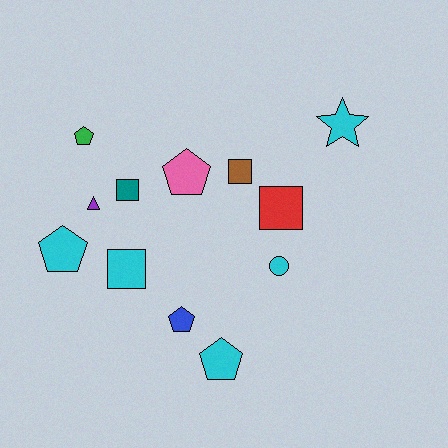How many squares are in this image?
There are 4 squares.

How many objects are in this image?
There are 12 objects.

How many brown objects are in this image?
There is 1 brown object.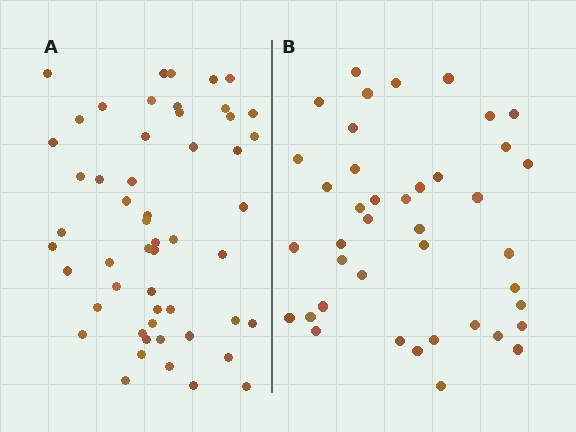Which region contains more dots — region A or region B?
Region A (the left region) has more dots.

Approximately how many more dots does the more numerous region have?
Region A has roughly 12 or so more dots than region B.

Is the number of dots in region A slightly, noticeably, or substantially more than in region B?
Region A has noticeably more, but not dramatically so. The ratio is roughly 1.3 to 1.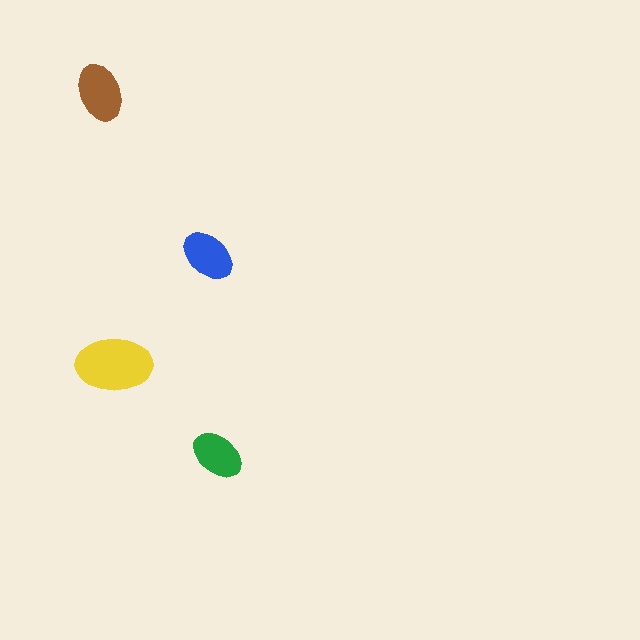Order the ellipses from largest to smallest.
the yellow one, the brown one, the blue one, the green one.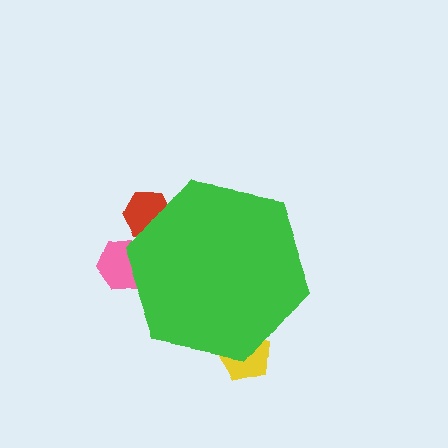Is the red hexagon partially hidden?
Yes, the red hexagon is partially hidden behind the green hexagon.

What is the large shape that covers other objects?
A green hexagon.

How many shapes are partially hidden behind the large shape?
3 shapes are partially hidden.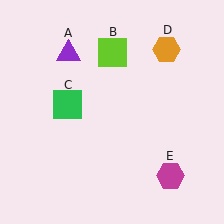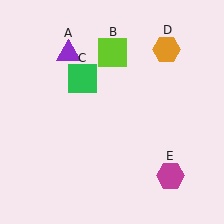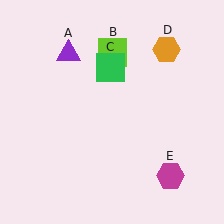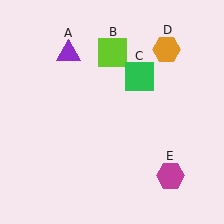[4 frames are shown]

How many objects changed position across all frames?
1 object changed position: green square (object C).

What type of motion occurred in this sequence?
The green square (object C) rotated clockwise around the center of the scene.